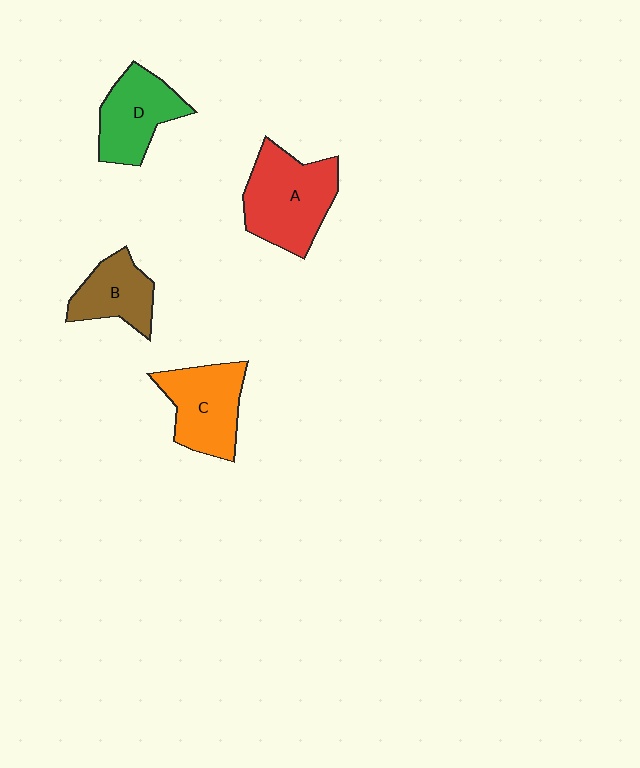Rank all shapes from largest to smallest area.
From largest to smallest: A (red), C (orange), D (green), B (brown).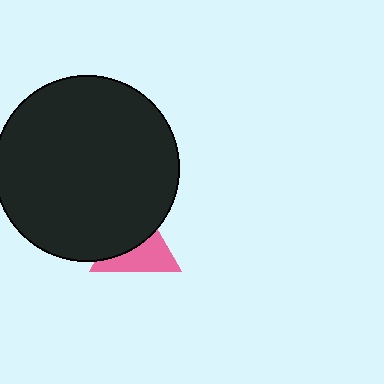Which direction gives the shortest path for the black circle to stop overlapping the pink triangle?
Moving up gives the shortest separation.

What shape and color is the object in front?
The object in front is a black circle.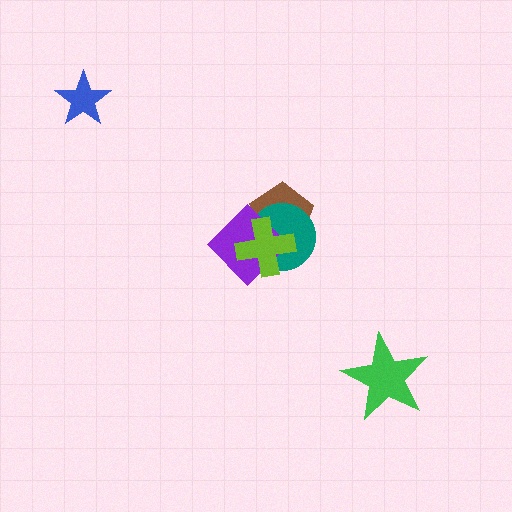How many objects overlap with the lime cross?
3 objects overlap with the lime cross.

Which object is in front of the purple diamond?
The lime cross is in front of the purple diamond.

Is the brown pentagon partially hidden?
Yes, it is partially covered by another shape.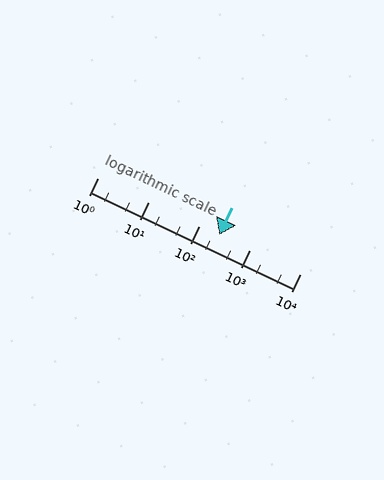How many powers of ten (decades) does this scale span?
The scale spans 4 decades, from 1 to 10000.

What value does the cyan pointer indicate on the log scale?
The pointer indicates approximately 250.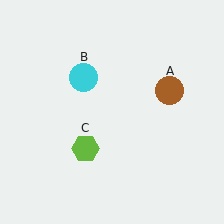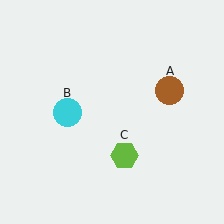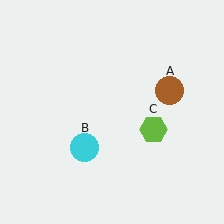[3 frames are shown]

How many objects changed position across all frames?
2 objects changed position: cyan circle (object B), lime hexagon (object C).